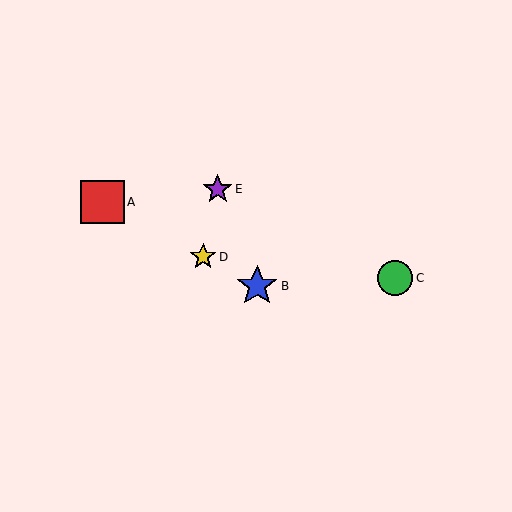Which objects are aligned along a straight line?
Objects A, B, D are aligned along a straight line.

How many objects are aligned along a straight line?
3 objects (A, B, D) are aligned along a straight line.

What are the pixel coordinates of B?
Object B is at (257, 286).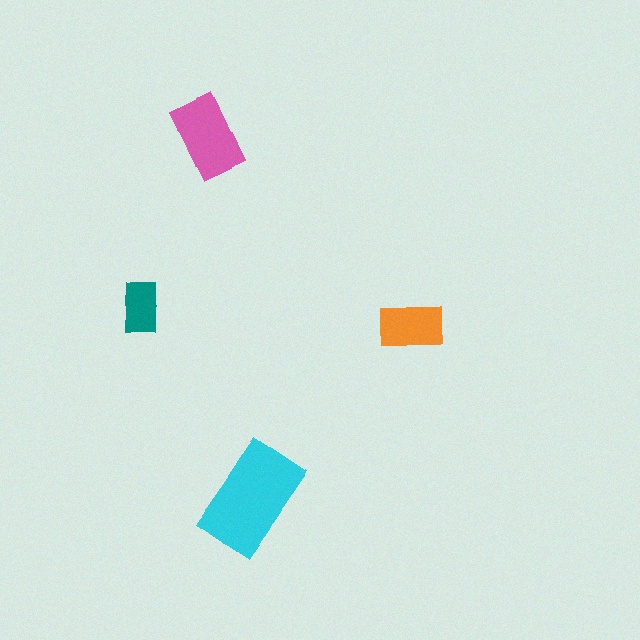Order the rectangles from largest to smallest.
the cyan one, the pink one, the orange one, the teal one.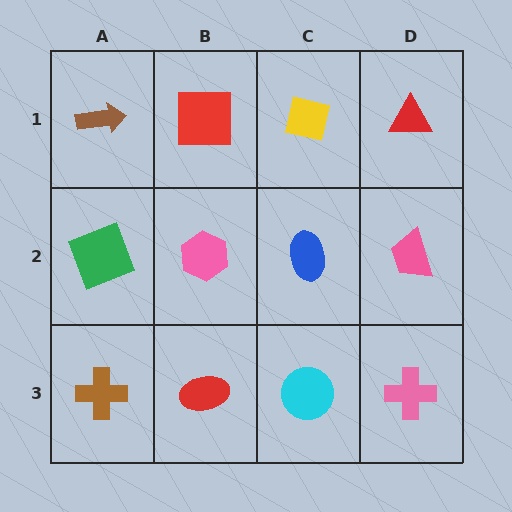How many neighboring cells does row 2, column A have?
3.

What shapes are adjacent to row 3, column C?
A blue ellipse (row 2, column C), a red ellipse (row 3, column B), a pink cross (row 3, column D).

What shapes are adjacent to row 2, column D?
A red triangle (row 1, column D), a pink cross (row 3, column D), a blue ellipse (row 2, column C).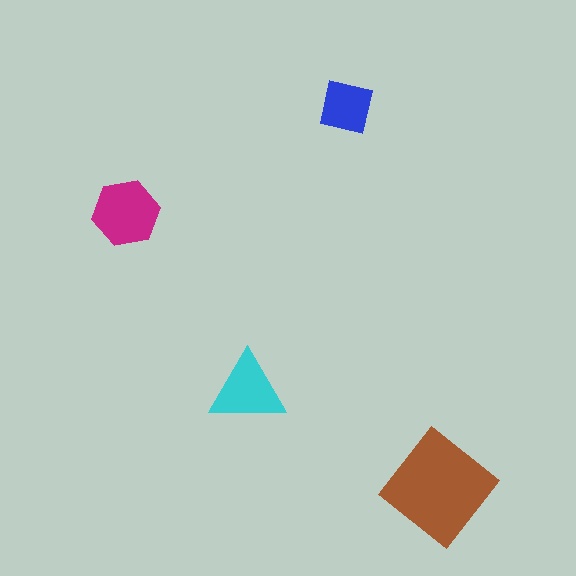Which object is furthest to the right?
The brown diamond is rightmost.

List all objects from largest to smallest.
The brown diamond, the magenta hexagon, the cyan triangle, the blue square.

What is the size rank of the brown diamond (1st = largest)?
1st.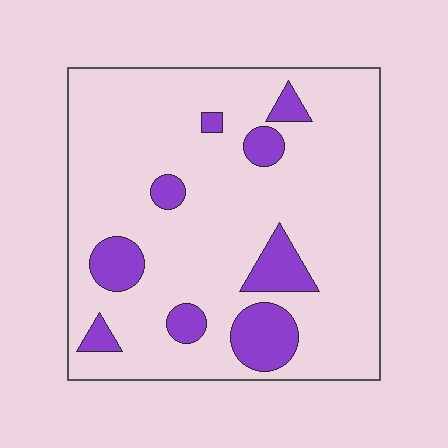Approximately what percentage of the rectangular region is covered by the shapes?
Approximately 15%.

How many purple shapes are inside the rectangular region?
9.